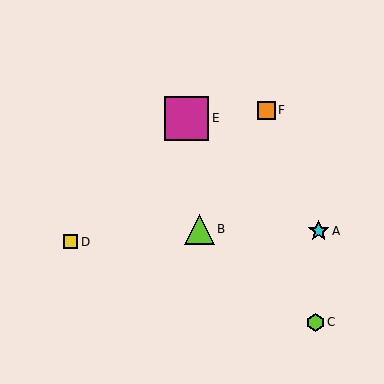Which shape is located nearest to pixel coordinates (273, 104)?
The orange square (labeled F) at (266, 110) is nearest to that location.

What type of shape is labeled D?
Shape D is a yellow square.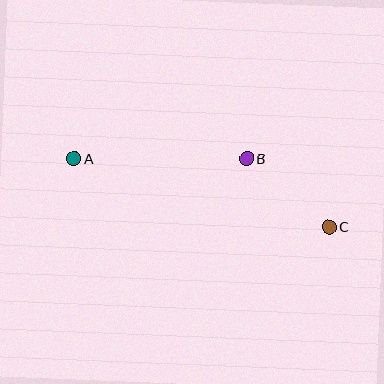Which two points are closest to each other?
Points B and C are closest to each other.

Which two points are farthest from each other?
Points A and C are farthest from each other.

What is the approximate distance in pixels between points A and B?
The distance between A and B is approximately 173 pixels.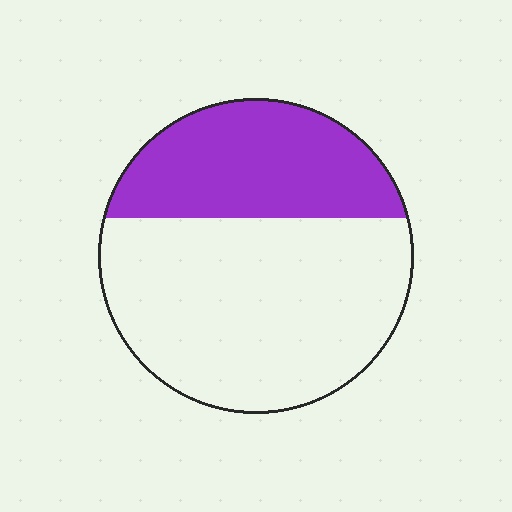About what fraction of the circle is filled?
About one third (1/3).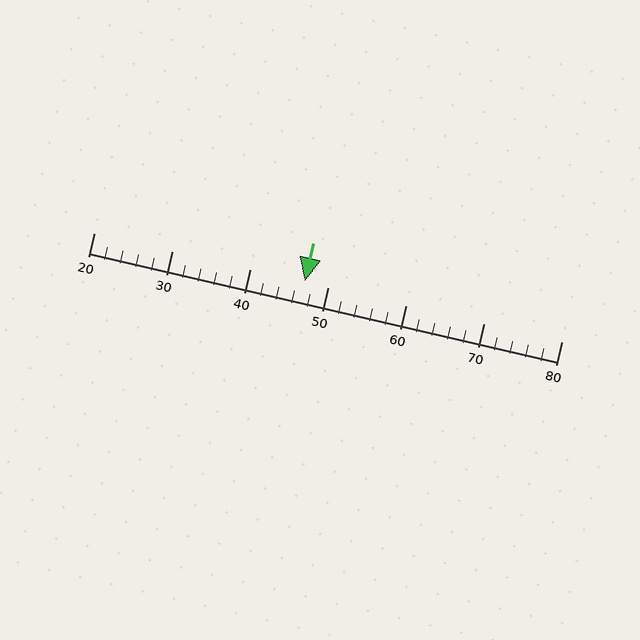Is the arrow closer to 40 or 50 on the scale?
The arrow is closer to 50.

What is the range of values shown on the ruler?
The ruler shows values from 20 to 80.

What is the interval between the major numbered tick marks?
The major tick marks are spaced 10 units apart.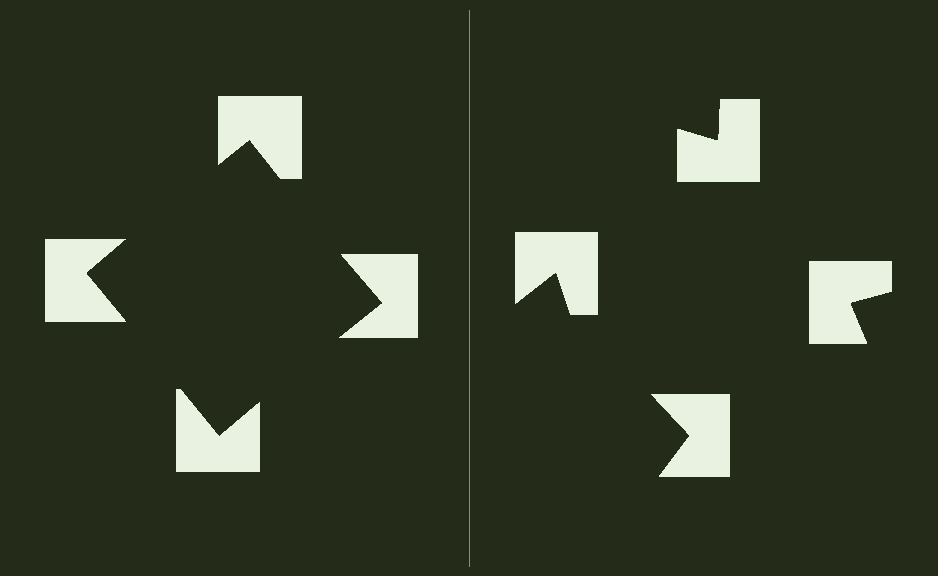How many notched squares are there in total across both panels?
8 — 4 on each side.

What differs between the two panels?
The notched squares are positioned identically on both sides; only the wedge orientations differ. On the left they align to a square; on the right they are misaligned.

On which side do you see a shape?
An illusory square appears on the left side. On the right side the wedge cuts are rotated, so no coherent shape forms.